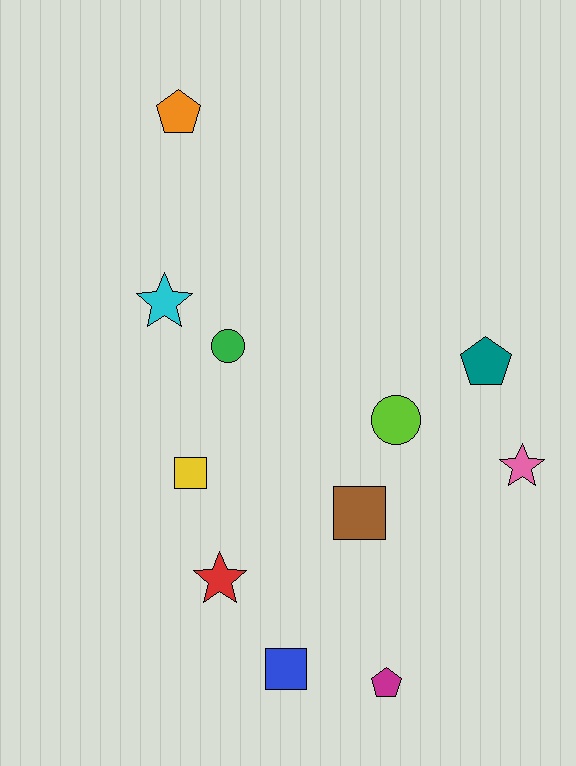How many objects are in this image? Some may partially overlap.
There are 11 objects.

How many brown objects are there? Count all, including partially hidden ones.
There is 1 brown object.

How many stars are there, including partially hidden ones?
There are 3 stars.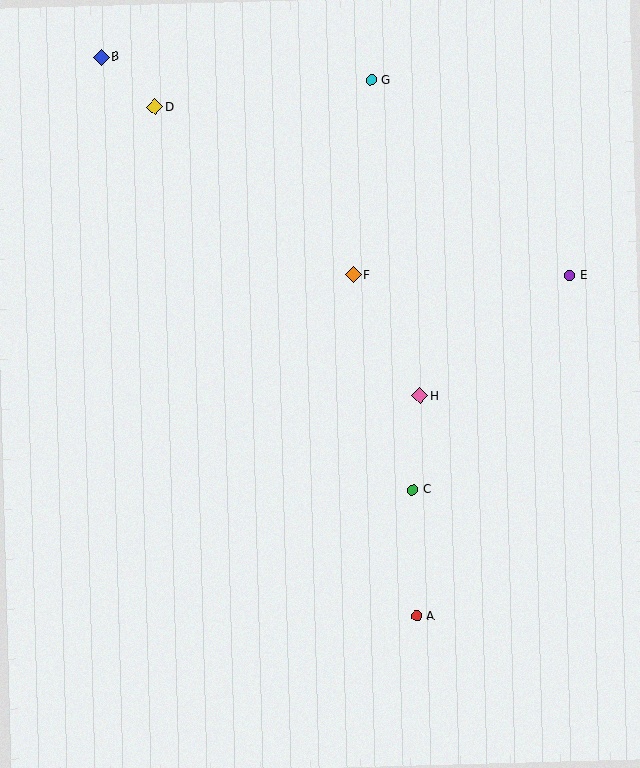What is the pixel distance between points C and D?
The distance between C and D is 461 pixels.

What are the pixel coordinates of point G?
Point G is at (371, 80).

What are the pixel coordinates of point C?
Point C is at (413, 490).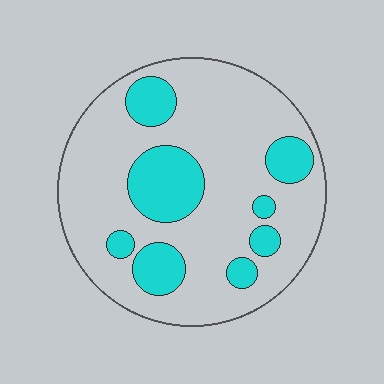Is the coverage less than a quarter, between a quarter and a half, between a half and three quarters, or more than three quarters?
Less than a quarter.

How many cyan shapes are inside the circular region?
8.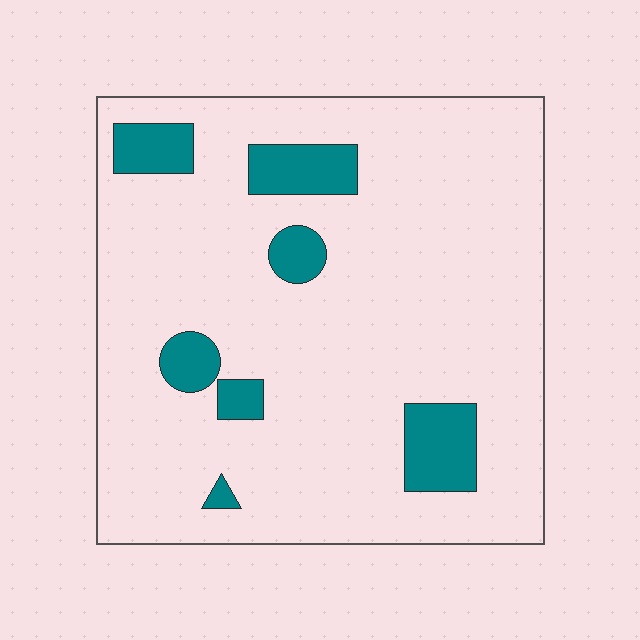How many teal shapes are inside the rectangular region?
7.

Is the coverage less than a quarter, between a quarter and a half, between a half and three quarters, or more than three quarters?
Less than a quarter.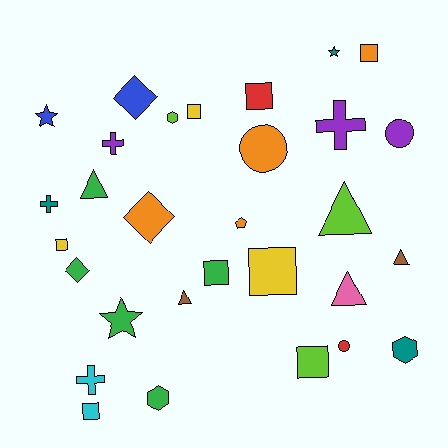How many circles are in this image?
There are 3 circles.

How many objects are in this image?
There are 30 objects.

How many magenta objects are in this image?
There are no magenta objects.